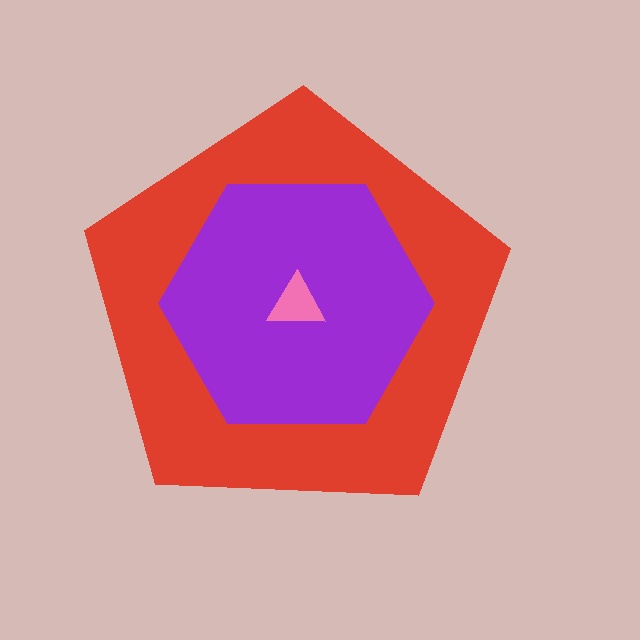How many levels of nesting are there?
3.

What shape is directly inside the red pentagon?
The purple hexagon.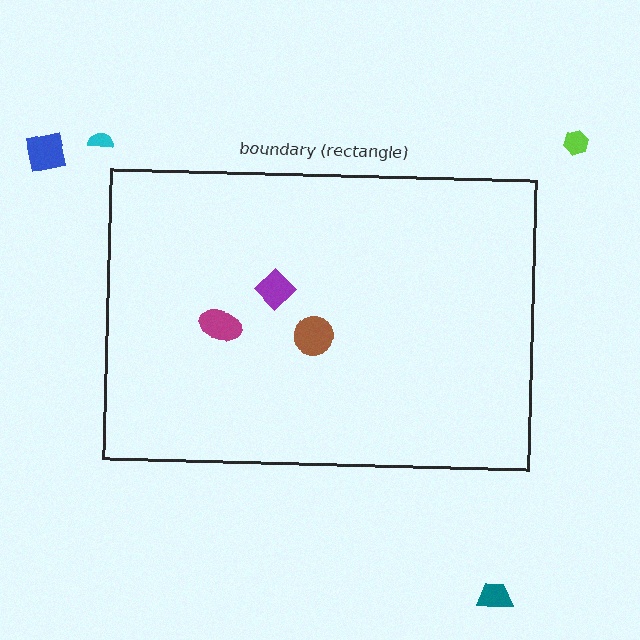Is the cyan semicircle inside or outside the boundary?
Outside.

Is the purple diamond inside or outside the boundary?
Inside.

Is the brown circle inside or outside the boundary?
Inside.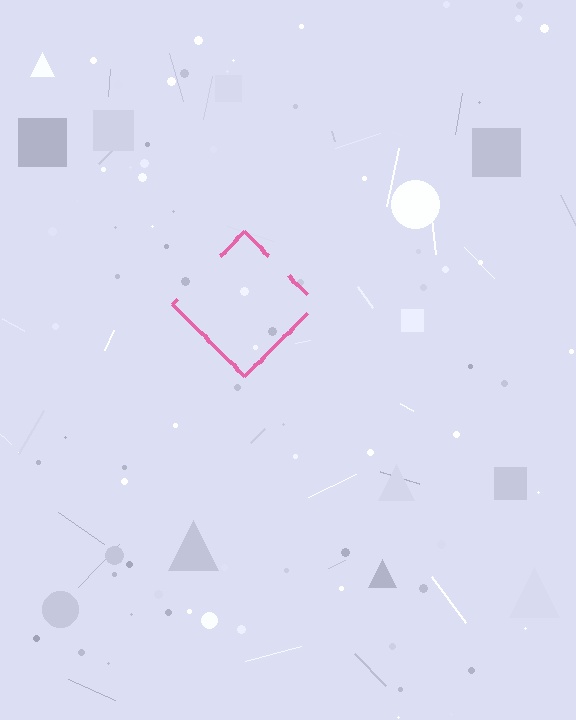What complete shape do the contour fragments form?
The contour fragments form a diamond.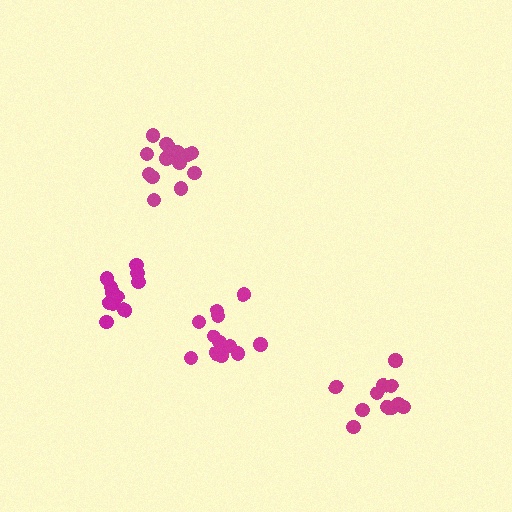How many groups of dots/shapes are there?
There are 4 groups.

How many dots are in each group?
Group 1: 12 dots, Group 2: 14 dots, Group 3: 12 dots, Group 4: 11 dots (49 total).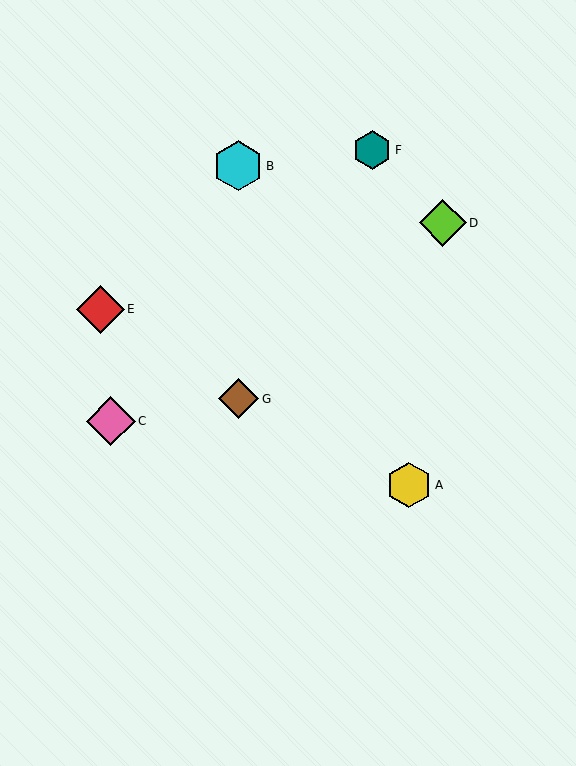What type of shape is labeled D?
Shape D is a lime diamond.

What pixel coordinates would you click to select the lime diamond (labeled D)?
Click at (443, 223) to select the lime diamond D.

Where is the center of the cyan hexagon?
The center of the cyan hexagon is at (238, 166).